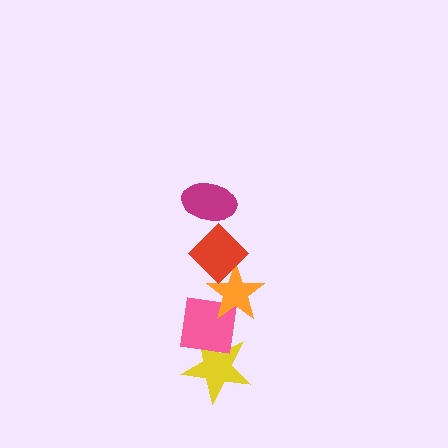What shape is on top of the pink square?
The orange star is on top of the pink square.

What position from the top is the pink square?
The pink square is 4th from the top.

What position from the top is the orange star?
The orange star is 3rd from the top.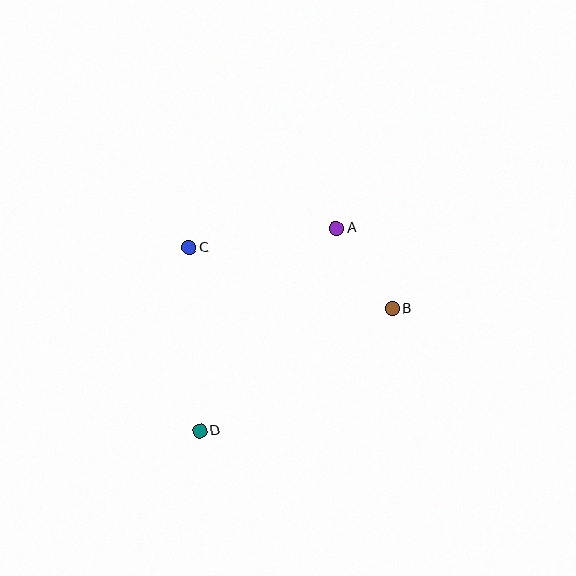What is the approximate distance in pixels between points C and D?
The distance between C and D is approximately 184 pixels.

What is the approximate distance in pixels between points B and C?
The distance between B and C is approximately 212 pixels.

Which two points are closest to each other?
Points A and B are closest to each other.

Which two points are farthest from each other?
Points A and D are farthest from each other.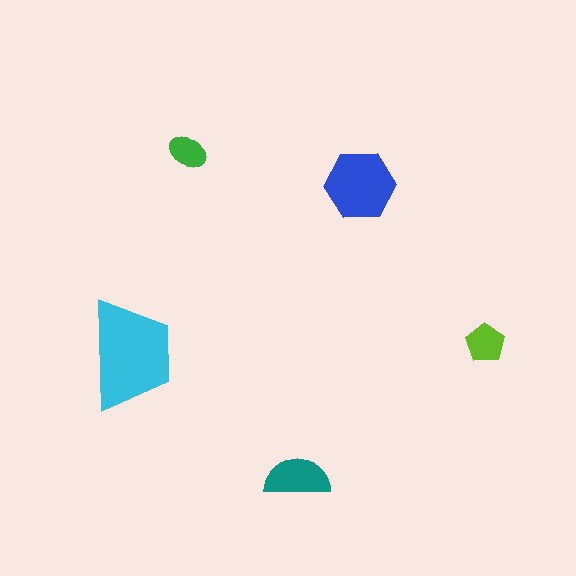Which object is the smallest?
The green ellipse.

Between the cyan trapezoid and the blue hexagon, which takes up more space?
The cyan trapezoid.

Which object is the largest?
The cyan trapezoid.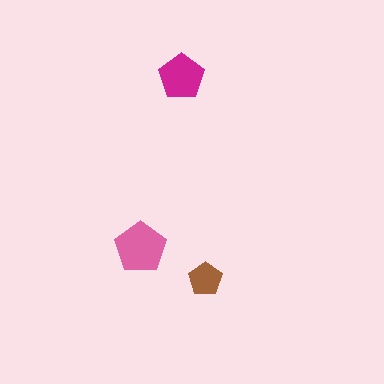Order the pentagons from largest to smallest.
the pink one, the magenta one, the brown one.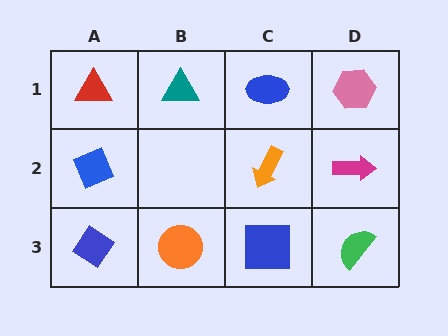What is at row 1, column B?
A teal triangle.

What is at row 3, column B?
An orange circle.